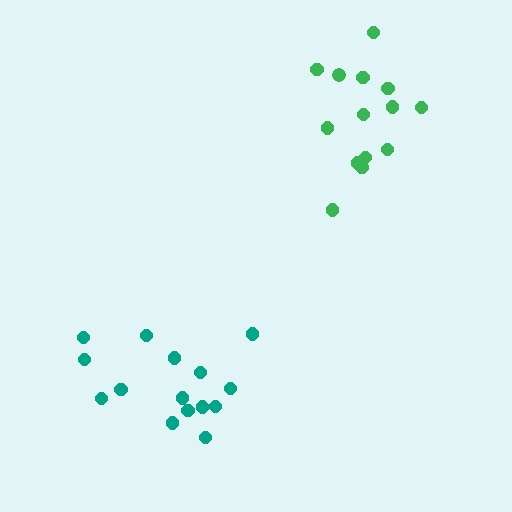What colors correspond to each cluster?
The clusters are colored: teal, green.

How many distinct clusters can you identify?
There are 2 distinct clusters.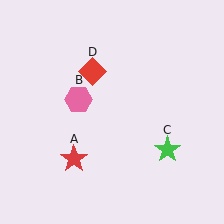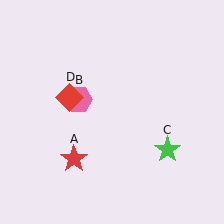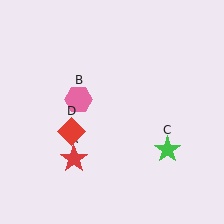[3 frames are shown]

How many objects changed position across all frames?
1 object changed position: red diamond (object D).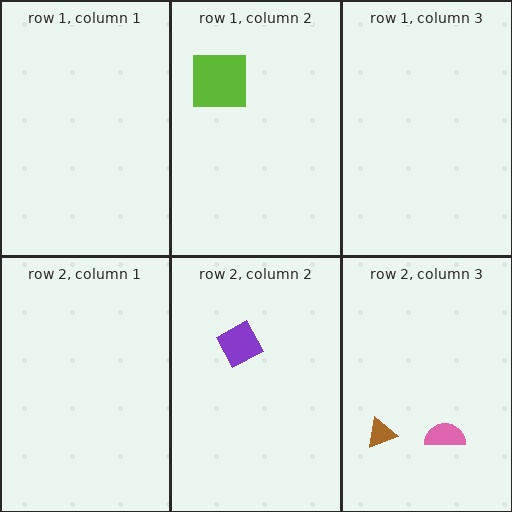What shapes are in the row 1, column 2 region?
The lime square.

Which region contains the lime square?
The row 1, column 2 region.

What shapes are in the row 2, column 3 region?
The pink semicircle, the brown triangle.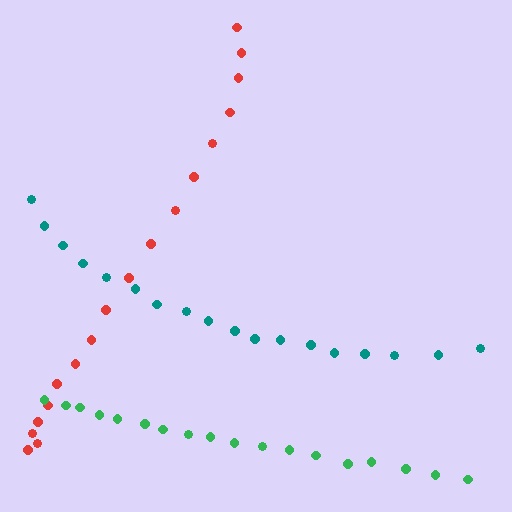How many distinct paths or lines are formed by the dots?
There are 3 distinct paths.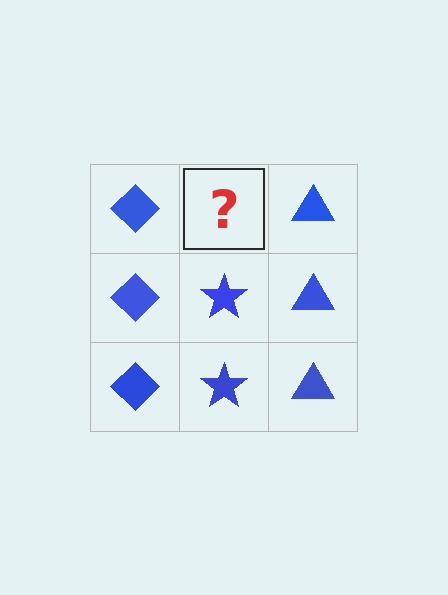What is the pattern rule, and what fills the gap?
The rule is that each column has a consistent shape. The gap should be filled with a blue star.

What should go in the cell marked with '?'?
The missing cell should contain a blue star.